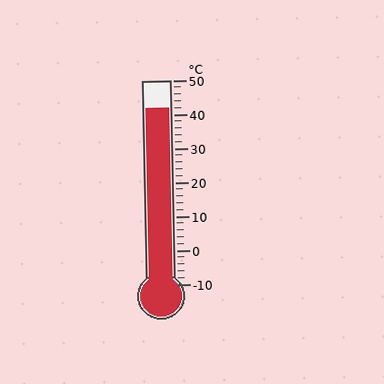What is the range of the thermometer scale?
The thermometer scale ranges from -10°C to 50°C.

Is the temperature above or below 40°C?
The temperature is above 40°C.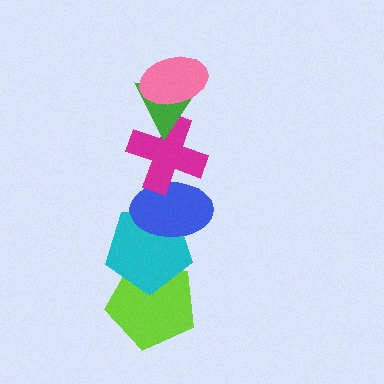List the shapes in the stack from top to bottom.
From top to bottom: the pink ellipse, the green triangle, the magenta cross, the blue ellipse, the cyan pentagon, the lime pentagon.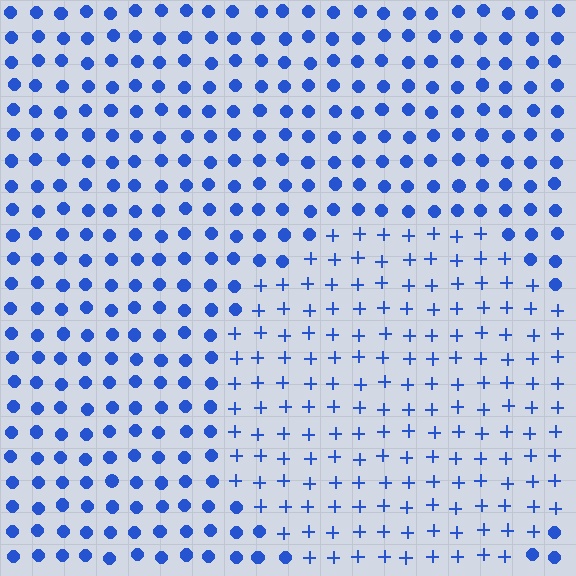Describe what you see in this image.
The image is filled with small blue elements arranged in a uniform grid. A circle-shaped region contains plus signs, while the surrounding area contains circles. The boundary is defined purely by the change in element shape.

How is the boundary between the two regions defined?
The boundary is defined by a change in element shape: plus signs inside vs. circles outside. All elements share the same color and spacing.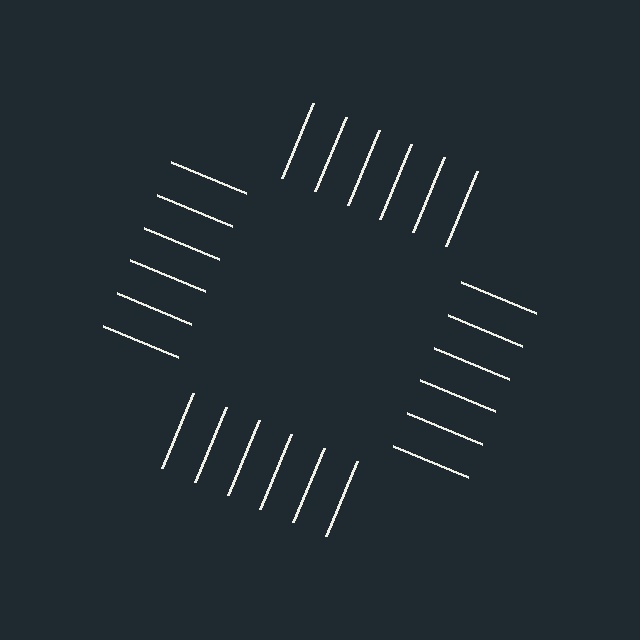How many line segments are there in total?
24 — 6 along each of the 4 edges.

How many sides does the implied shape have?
4 sides — the line-ends trace a square.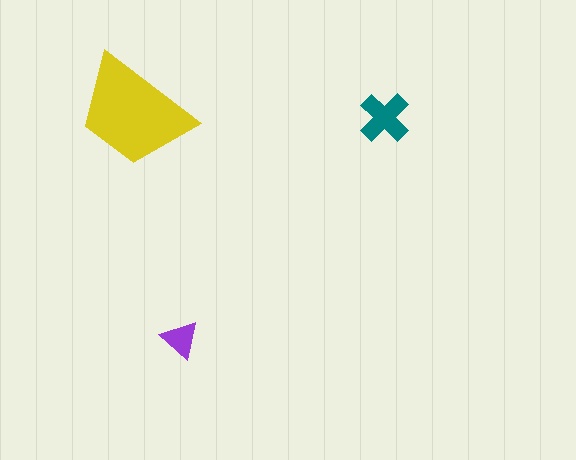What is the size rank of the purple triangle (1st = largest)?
3rd.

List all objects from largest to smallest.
The yellow trapezoid, the teal cross, the purple triangle.